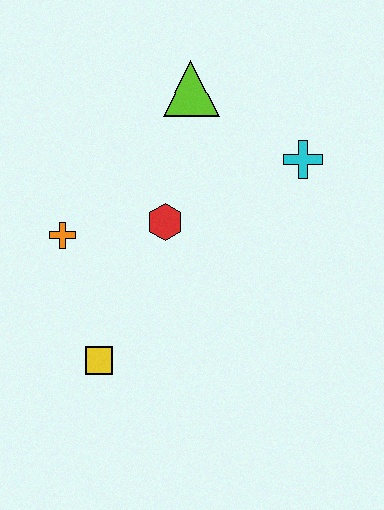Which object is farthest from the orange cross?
The cyan cross is farthest from the orange cross.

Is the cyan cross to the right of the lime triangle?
Yes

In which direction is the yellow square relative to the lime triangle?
The yellow square is below the lime triangle.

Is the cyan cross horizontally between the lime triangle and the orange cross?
No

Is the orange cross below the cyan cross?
Yes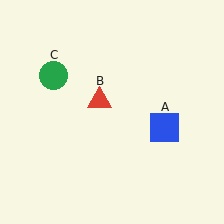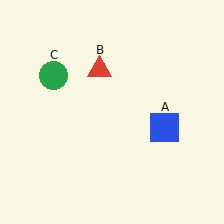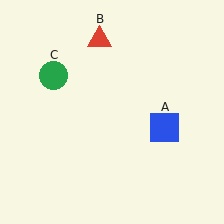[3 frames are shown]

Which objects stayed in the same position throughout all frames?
Blue square (object A) and green circle (object C) remained stationary.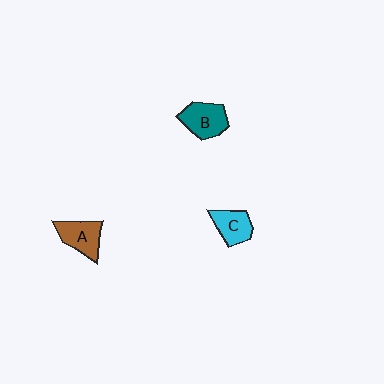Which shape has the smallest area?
Shape C (cyan).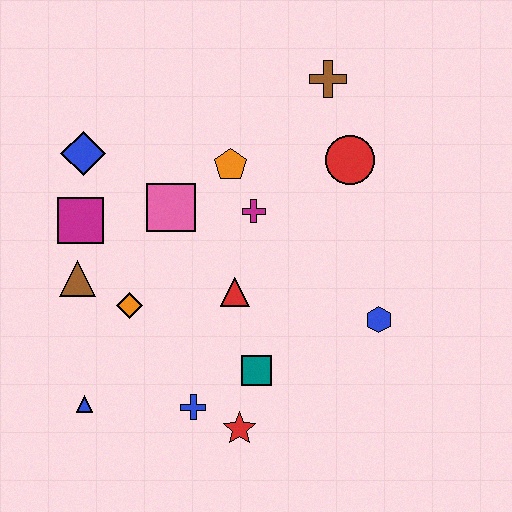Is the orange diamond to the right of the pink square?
No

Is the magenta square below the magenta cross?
Yes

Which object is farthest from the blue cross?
The brown cross is farthest from the blue cross.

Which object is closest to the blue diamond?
The magenta square is closest to the blue diamond.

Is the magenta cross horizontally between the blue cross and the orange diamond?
No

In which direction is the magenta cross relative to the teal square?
The magenta cross is above the teal square.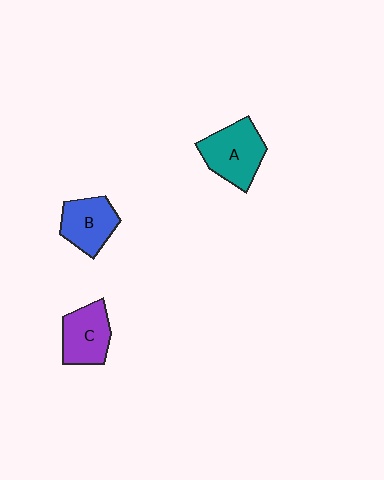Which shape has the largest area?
Shape A (teal).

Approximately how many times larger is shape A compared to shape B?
Approximately 1.2 times.